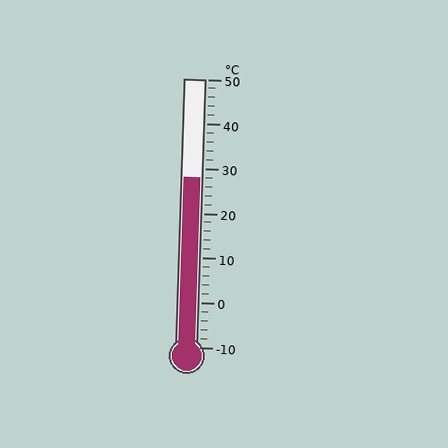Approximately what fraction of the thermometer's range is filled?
The thermometer is filled to approximately 65% of its range.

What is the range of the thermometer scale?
The thermometer scale ranges from -10°C to 50°C.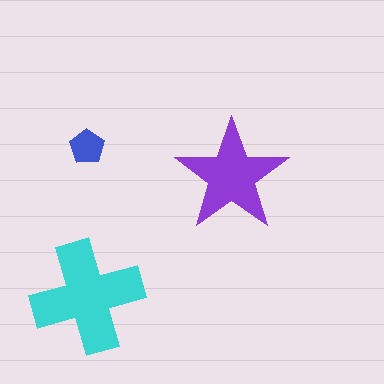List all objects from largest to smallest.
The cyan cross, the purple star, the blue pentagon.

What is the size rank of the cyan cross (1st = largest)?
1st.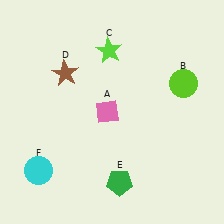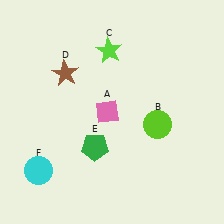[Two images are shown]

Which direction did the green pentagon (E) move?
The green pentagon (E) moved up.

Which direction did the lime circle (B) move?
The lime circle (B) moved down.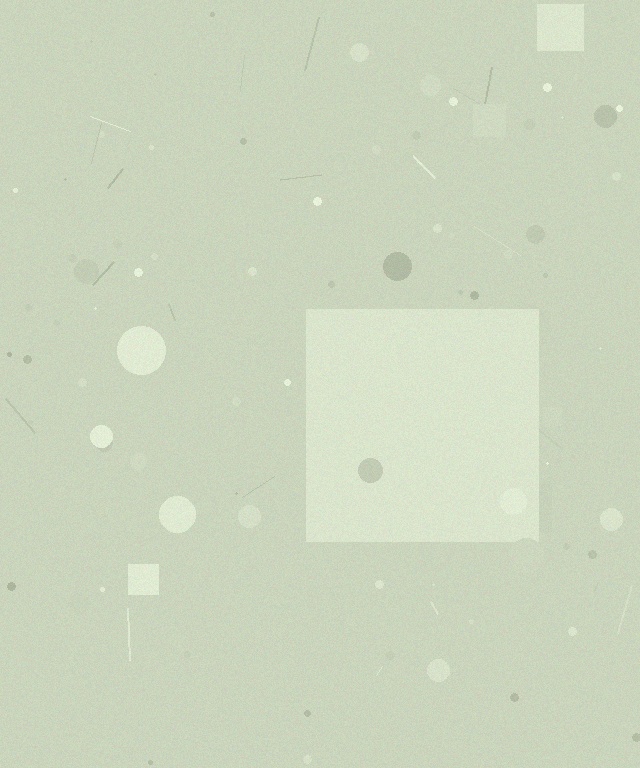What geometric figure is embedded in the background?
A square is embedded in the background.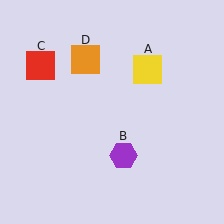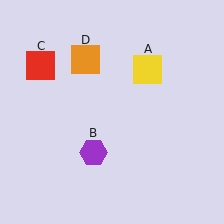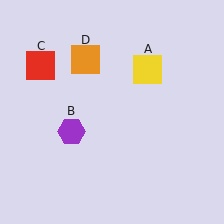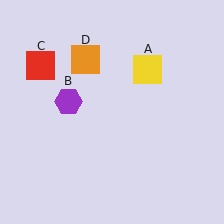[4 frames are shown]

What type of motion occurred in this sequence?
The purple hexagon (object B) rotated clockwise around the center of the scene.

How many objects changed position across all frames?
1 object changed position: purple hexagon (object B).